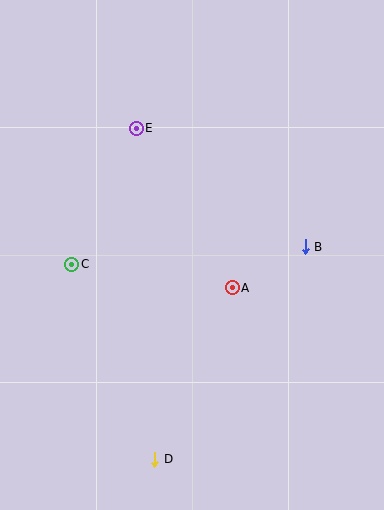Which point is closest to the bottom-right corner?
Point D is closest to the bottom-right corner.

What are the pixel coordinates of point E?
Point E is at (136, 128).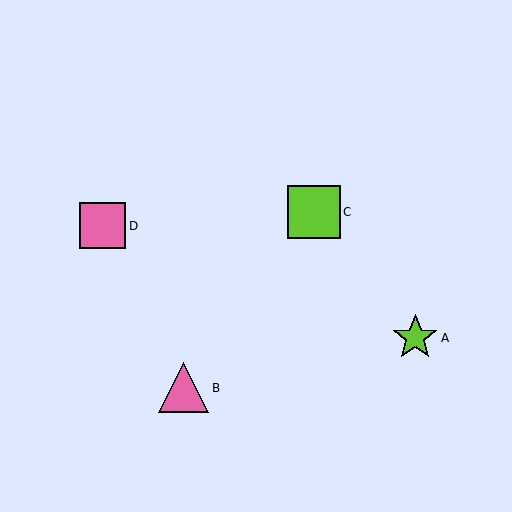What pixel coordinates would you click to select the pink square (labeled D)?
Click at (103, 226) to select the pink square D.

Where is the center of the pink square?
The center of the pink square is at (103, 226).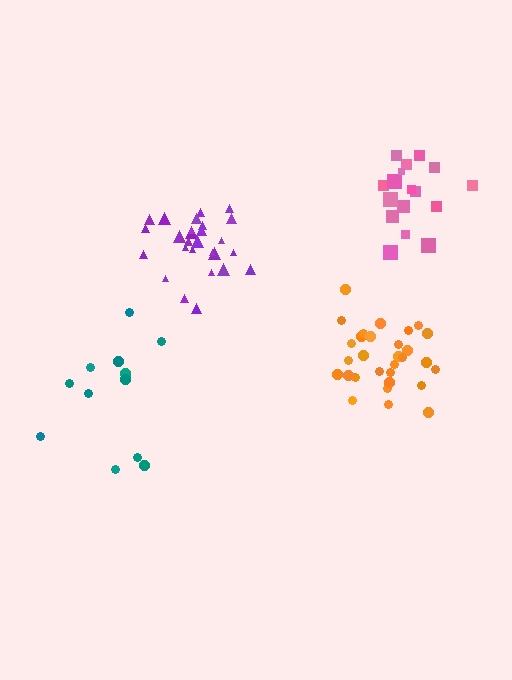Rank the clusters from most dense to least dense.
purple, orange, pink, teal.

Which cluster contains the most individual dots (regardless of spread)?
Orange (30).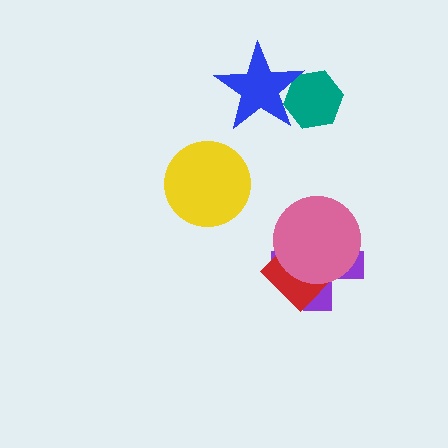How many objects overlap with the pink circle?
2 objects overlap with the pink circle.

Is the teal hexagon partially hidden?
Yes, it is partially covered by another shape.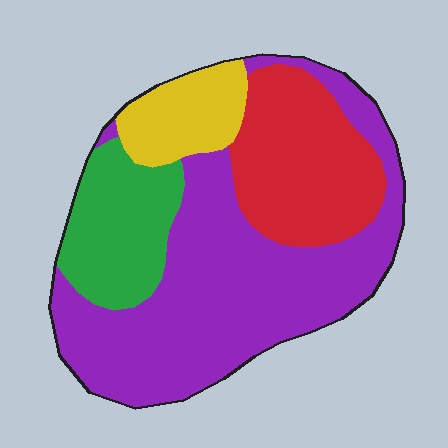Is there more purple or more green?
Purple.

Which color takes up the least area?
Yellow, at roughly 10%.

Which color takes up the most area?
Purple, at roughly 50%.